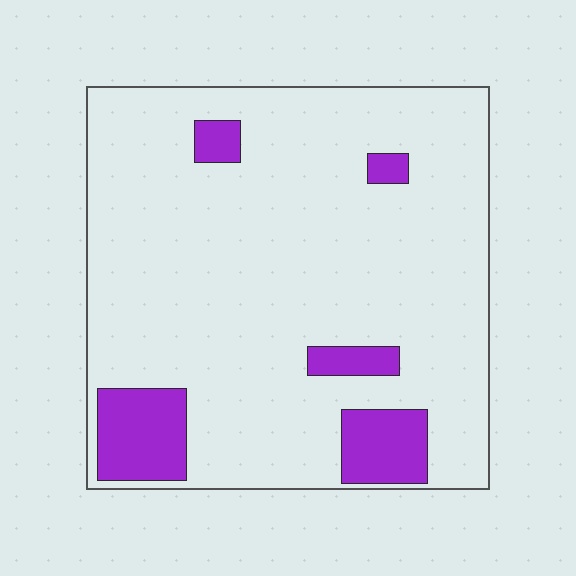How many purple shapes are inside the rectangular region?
5.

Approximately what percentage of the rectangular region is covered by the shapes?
Approximately 15%.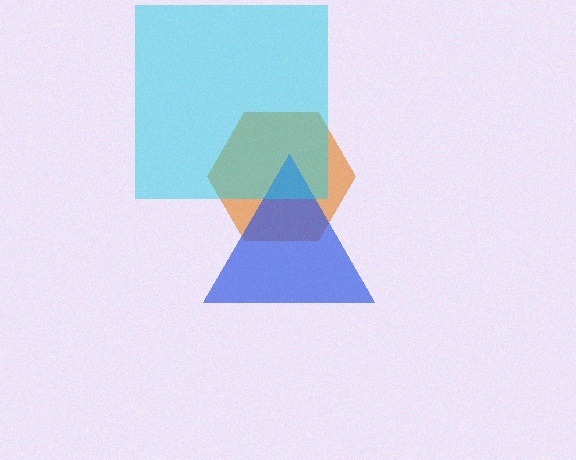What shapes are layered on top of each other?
The layered shapes are: an orange hexagon, a blue triangle, a cyan square.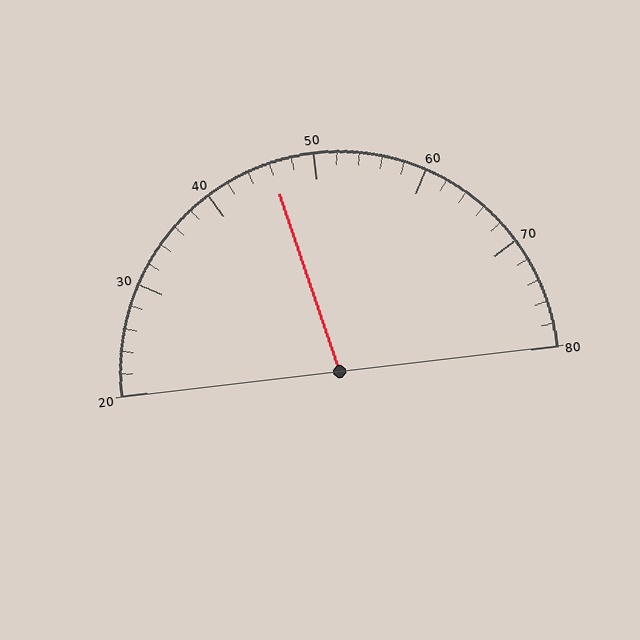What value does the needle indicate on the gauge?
The needle indicates approximately 46.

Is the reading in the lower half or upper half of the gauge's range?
The reading is in the lower half of the range (20 to 80).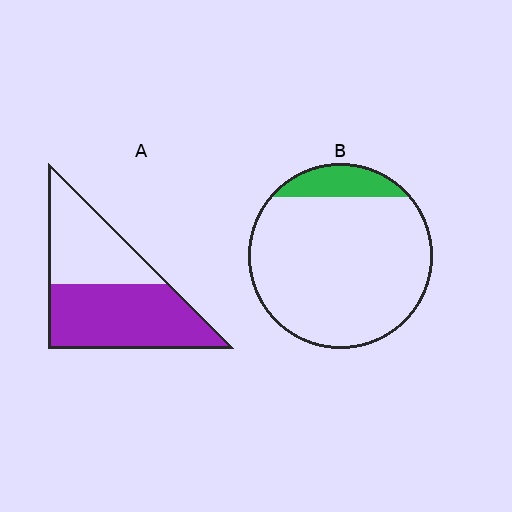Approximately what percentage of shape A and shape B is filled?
A is approximately 60% and B is approximately 10%.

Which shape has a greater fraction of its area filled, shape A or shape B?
Shape A.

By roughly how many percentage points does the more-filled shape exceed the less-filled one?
By roughly 45 percentage points (A over B).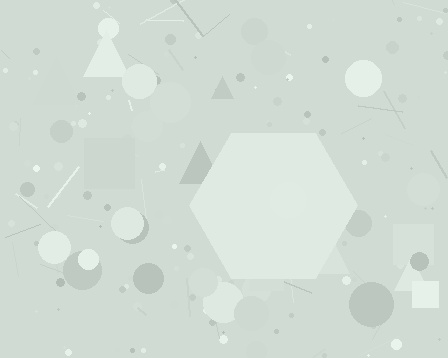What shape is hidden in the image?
A hexagon is hidden in the image.